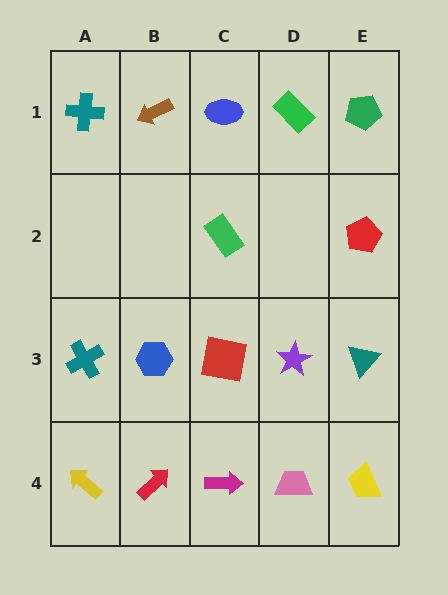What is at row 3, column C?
A red square.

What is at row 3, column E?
A teal triangle.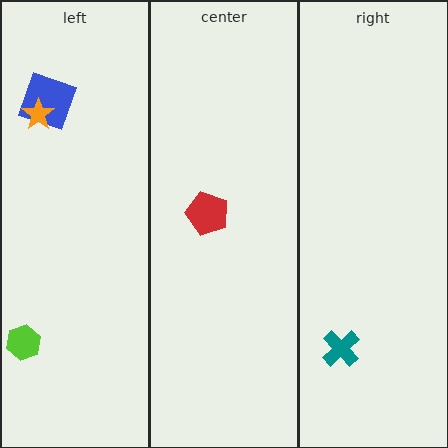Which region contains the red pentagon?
The center region.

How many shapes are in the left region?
3.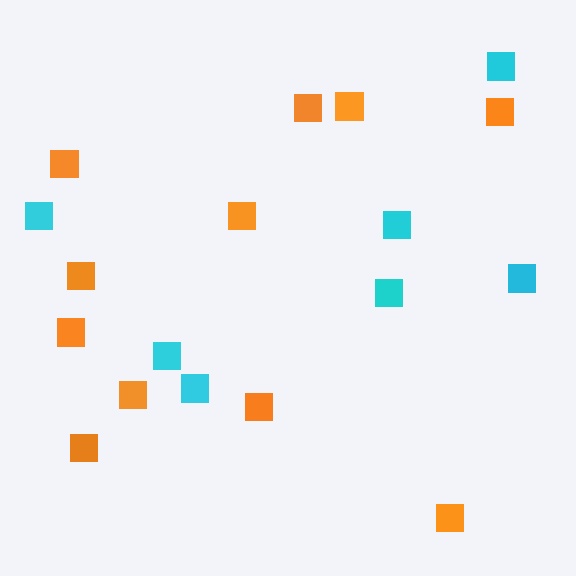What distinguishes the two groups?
There are 2 groups: one group of orange squares (11) and one group of cyan squares (7).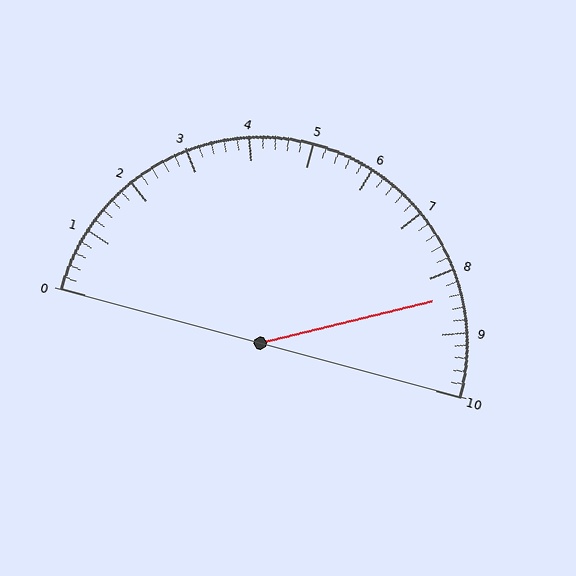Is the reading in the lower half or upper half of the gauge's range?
The reading is in the upper half of the range (0 to 10).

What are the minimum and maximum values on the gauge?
The gauge ranges from 0 to 10.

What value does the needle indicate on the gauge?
The needle indicates approximately 8.4.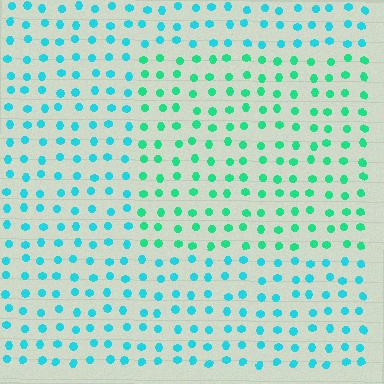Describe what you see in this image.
The image is filled with small cyan elements in a uniform arrangement. A rectangle-shaped region is visible where the elements are tinted to a slightly different hue, forming a subtle color boundary.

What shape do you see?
I see a rectangle.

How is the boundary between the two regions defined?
The boundary is defined purely by a slight shift in hue (about 32 degrees). Spacing, size, and orientation are identical on both sides.